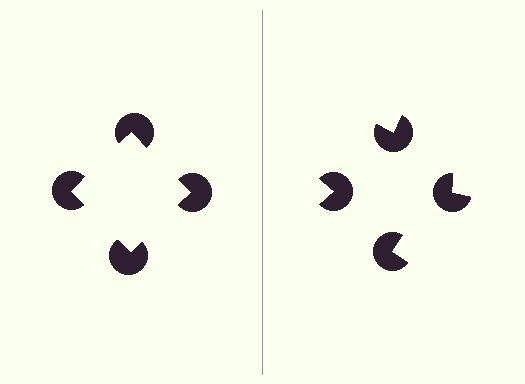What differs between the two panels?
The pac-man discs are positioned identically on both sides; only the wedge orientations differ. On the left they align to a square; on the right they are misaligned.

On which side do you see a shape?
An illusory square appears on the left side. On the right side the wedge cuts are rotated, so no coherent shape forms.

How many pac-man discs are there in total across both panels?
8 — 4 on each side.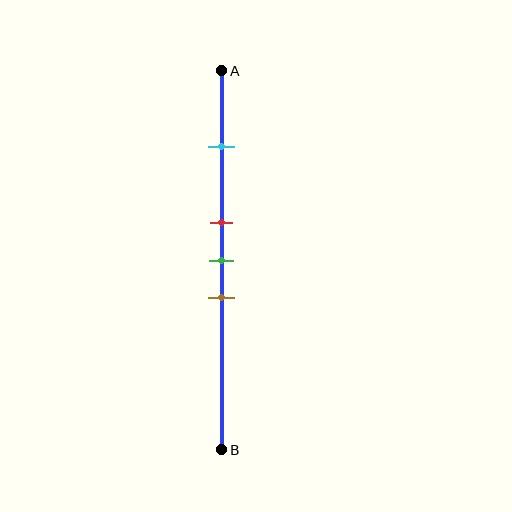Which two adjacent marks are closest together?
The red and green marks are the closest adjacent pair.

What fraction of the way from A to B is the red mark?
The red mark is approximately 40% (0.4) of the way from A to B.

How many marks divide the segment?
There are 4 marks dividing the segment.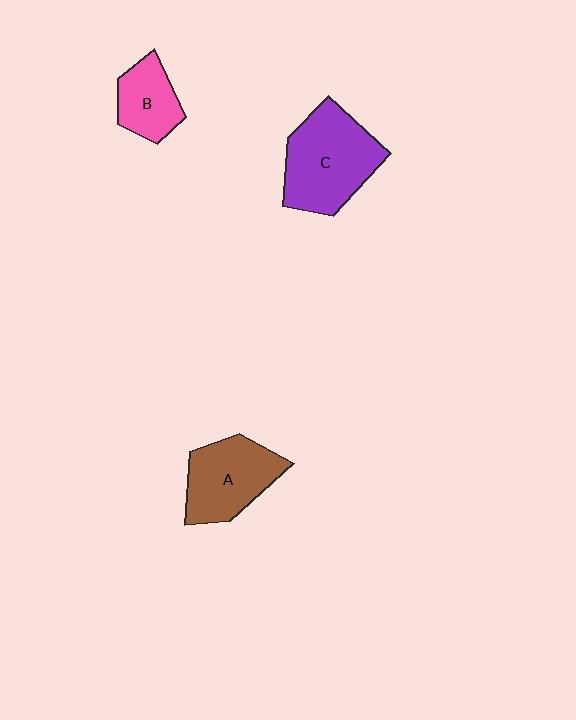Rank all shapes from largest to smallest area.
From largest to smallest: C (purple), A (brown), B (pink).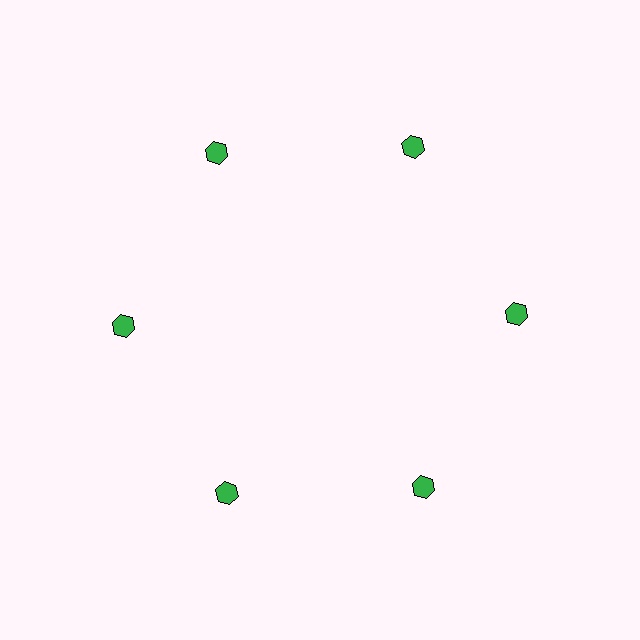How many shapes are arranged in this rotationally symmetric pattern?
There are 6 shapes, arranged in 6 groups of 1.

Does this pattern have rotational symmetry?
Yes, this pattern has 6-fold rotational symmetry. It looks the same after rotating 60 degrees around the center.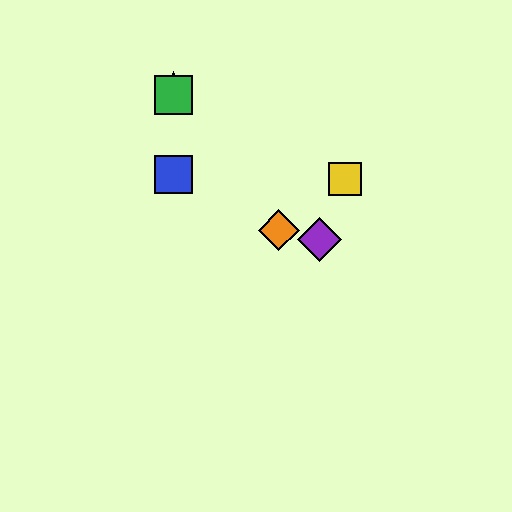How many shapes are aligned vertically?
3 shapes (the red star, the blue square, the green square) are aligned vertically.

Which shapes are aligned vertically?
The red star, the blue square, the green square are aligned vertically.